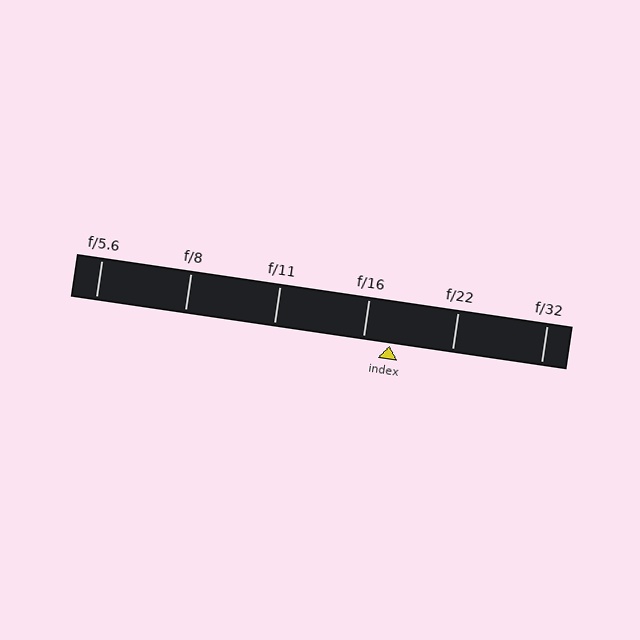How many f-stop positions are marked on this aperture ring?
There are 6 f-stop positions marked.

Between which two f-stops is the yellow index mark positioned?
The index mark is between f/16 and f/22.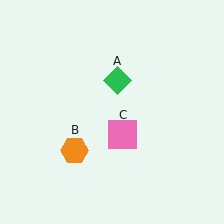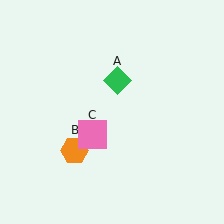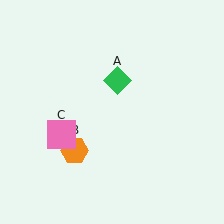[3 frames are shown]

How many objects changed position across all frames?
1 object changed position: pink square (object C).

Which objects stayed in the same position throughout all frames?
Green diamond (object A) and orange hexagon (object B) remained stationary.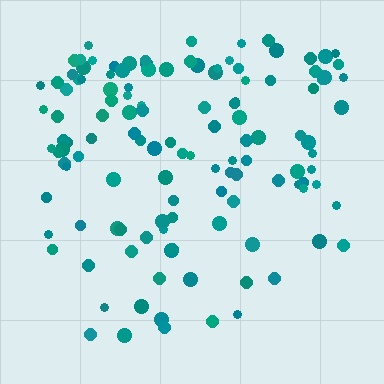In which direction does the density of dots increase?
From bottom to top, with the top side densest.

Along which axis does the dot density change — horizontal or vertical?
Vertical.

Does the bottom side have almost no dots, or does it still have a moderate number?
Still a moderate number, just noticeably fewer than the top.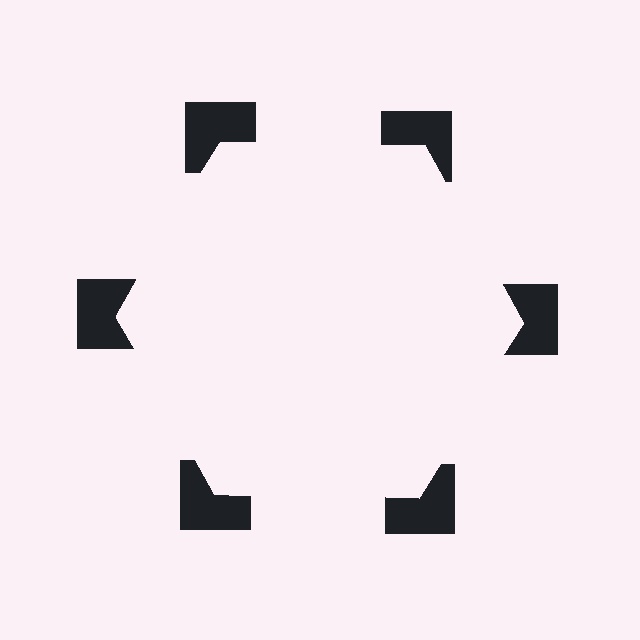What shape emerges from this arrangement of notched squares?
An illusory hexagon — its edges are inferred from the aligned wedge cuts in the notched squares, not physically drawn.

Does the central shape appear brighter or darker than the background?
It typically appears slightly brighter than the background, even though no actual brightness change is drawn.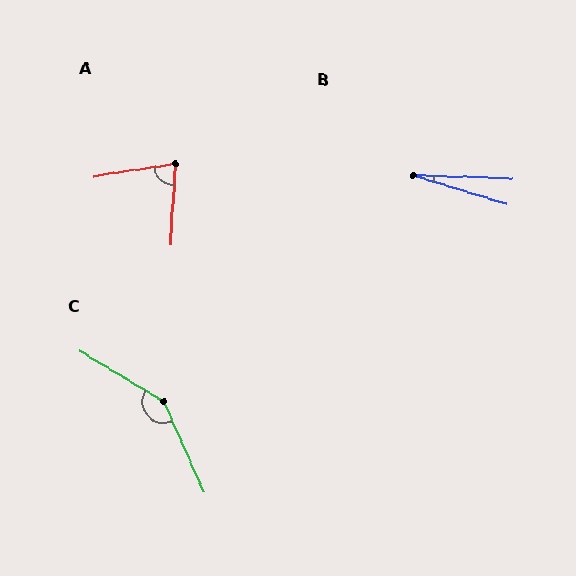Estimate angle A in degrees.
Approximately 78 degrees.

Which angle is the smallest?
B, at approximately 15 degrees.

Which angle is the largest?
C, at approximately 145 degrees.